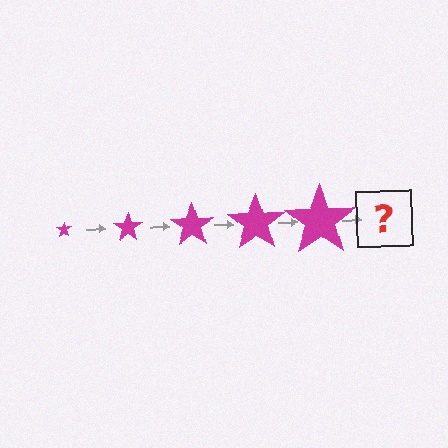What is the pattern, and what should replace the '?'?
The pattern is that the star gets progressively larger each step. The '?' should be a magenta star, larger than the previous one.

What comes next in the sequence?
The next element should be a magenta star, larger than the previous one.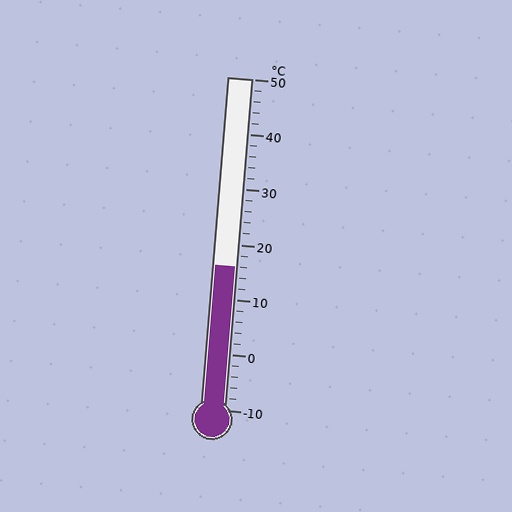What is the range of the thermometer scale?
The thermometer scale ranges from -10°C to 50°C.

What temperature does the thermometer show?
The thermometer shows approximately 16°C.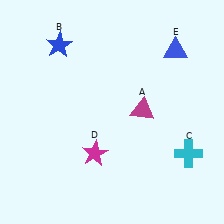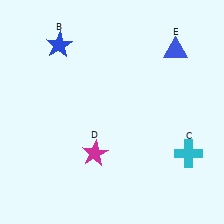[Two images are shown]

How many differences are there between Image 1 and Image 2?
There is 1 difference between the two images.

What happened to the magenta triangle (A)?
The magenta triangle (A) was removed in Image 2. It was in the top-right area of Image 1.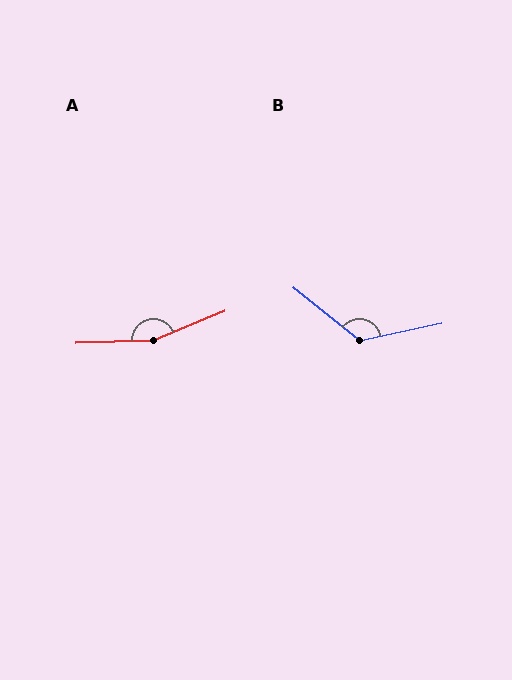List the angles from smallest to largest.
B (129°), A (159°).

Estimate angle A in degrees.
Approximately 159 degrees.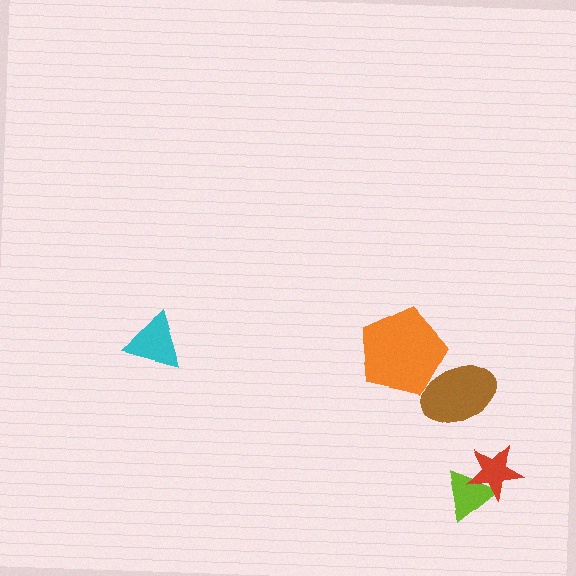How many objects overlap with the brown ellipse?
1 object overlaps with the brown ellipse.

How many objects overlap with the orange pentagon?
1 object overlaps with the orange pentagon.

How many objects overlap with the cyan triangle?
0 objects overlap with the cyan triangle.